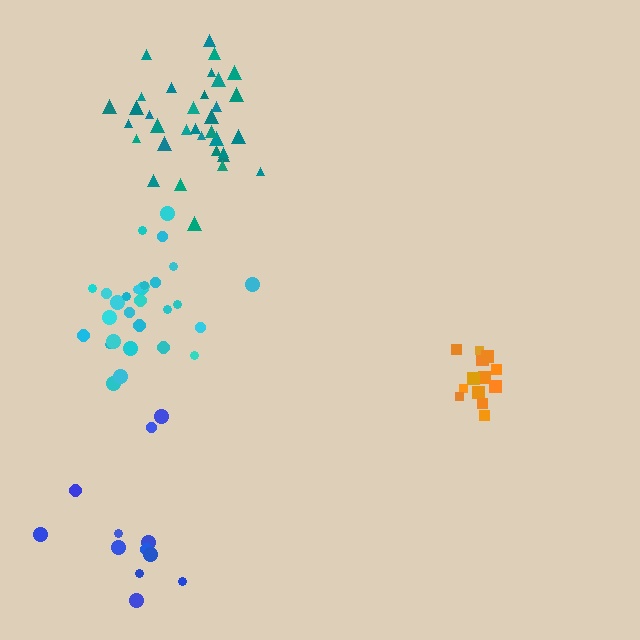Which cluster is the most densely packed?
Teal.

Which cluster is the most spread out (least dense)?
Blue.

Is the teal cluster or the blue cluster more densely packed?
Teal.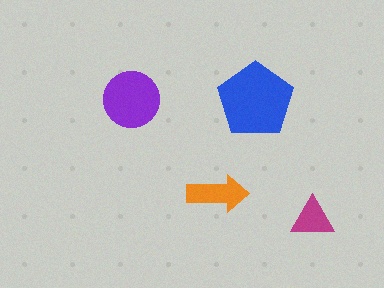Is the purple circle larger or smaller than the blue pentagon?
Smaller.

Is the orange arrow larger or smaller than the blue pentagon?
Smaller.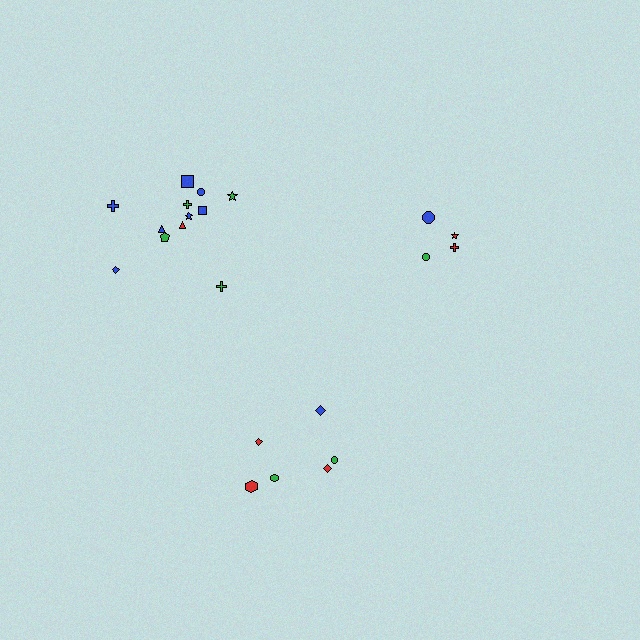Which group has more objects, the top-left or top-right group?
The top-left group.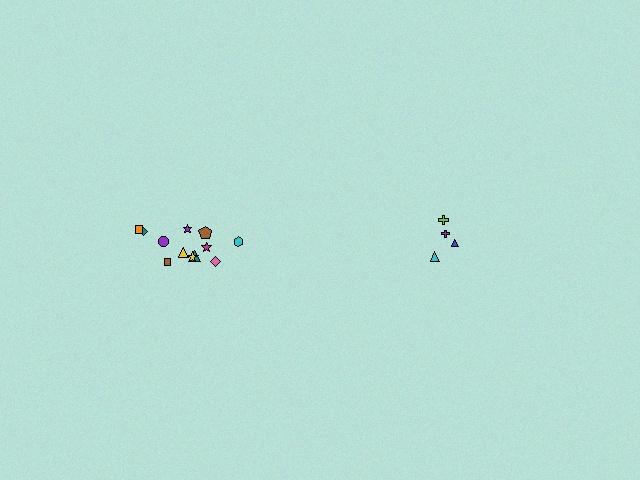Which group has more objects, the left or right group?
The left group.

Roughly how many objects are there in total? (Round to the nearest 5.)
Roughly 15 objects in total.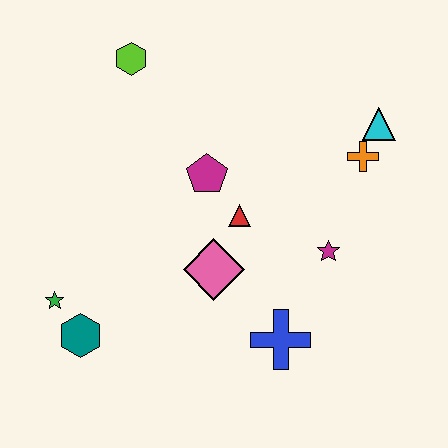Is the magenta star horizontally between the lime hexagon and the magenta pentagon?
No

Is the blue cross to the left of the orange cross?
Yes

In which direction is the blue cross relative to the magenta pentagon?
The blue cross is below the magenta pentagon.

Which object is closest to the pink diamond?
The red triangle is closest to the pink diamond.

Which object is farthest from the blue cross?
The lime hexagon is farthest from the blue cross.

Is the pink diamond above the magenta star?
No